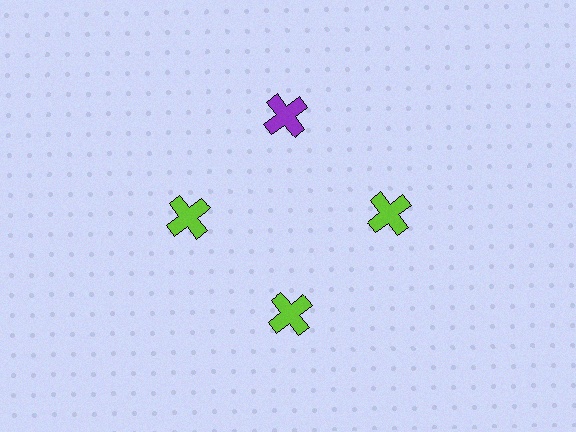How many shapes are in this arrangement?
There are 4 shapes arranged in a ring pattern.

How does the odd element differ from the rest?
It has a different color: purple instead of lime.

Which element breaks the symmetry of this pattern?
The purple cross at roughly the 12 o'clock position breaks the symmetry. All other shapes are lime crosses.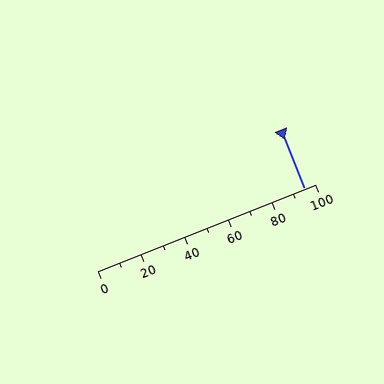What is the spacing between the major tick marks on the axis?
The major ticks are spaced 20 apart.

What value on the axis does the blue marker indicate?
The marker indicates approximately 95.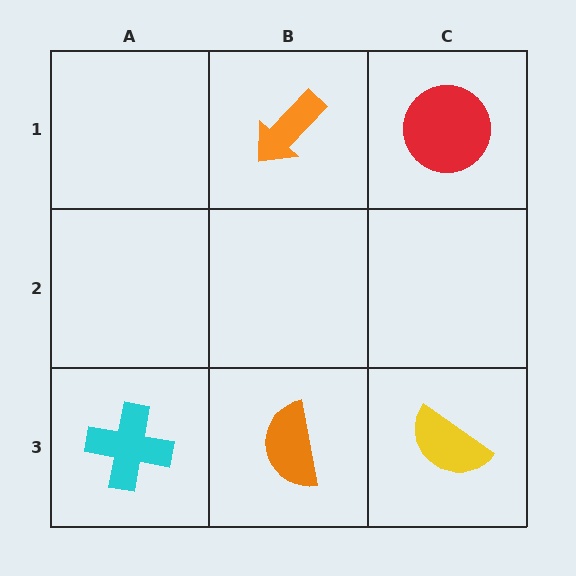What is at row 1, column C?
A red circle.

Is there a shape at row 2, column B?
No, that cell is empty.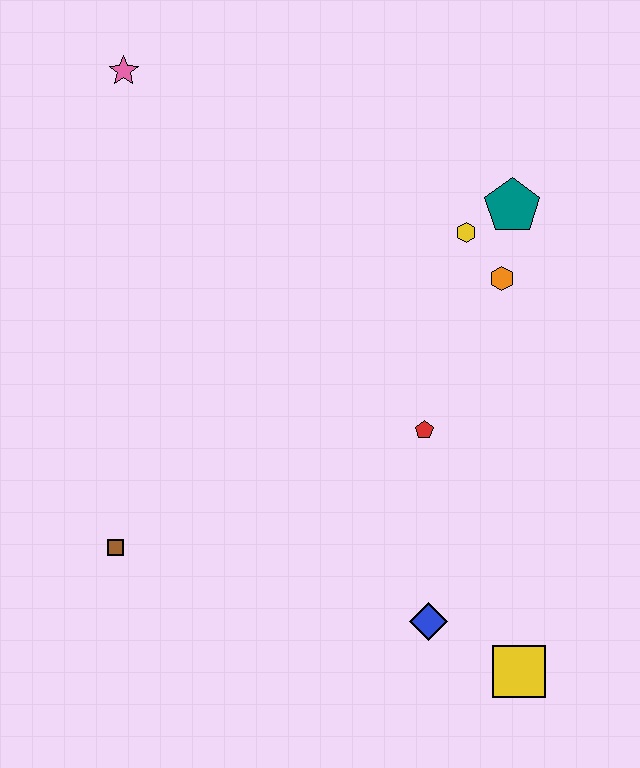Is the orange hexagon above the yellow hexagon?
No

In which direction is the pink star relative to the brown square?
The pink star is above the brown square.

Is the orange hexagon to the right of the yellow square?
No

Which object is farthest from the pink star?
The yellow square is farthest from the pink star.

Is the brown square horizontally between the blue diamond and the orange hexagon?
No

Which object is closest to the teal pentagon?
The yellow hexagon is closest to the teal pentagon.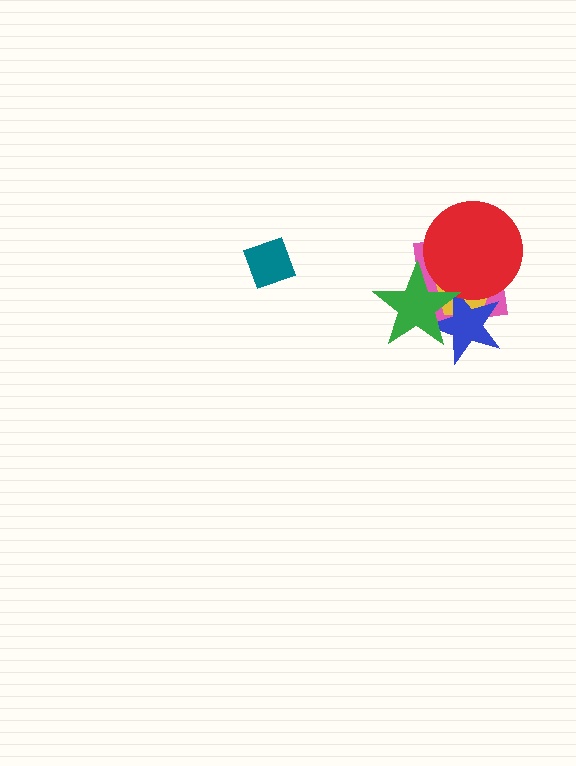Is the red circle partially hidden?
Yes, it is partially covered by another shape.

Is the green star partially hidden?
No, no other shape covers it.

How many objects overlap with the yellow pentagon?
4 objects overlap with the yellow pentagon.